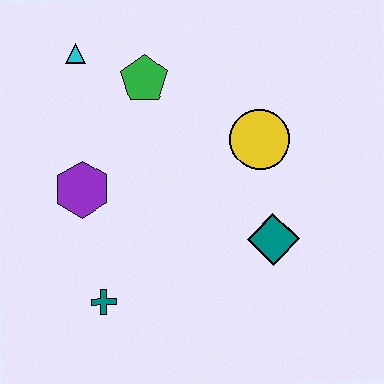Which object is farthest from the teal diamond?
The cyan triangle is farthest from the teal diamond.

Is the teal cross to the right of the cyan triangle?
Yes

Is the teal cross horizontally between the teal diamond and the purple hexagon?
Yes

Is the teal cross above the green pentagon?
No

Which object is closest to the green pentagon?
The cyan triangle is closest to the green pentagon.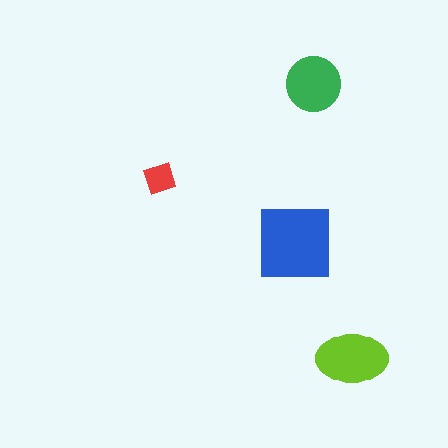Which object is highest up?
The green circle is topmost.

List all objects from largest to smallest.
The blue square, the lime ellipse, the green circle, the red diamond.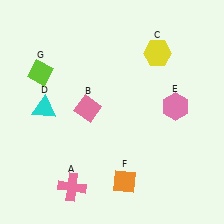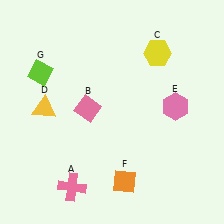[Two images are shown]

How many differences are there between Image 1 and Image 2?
There is 1 difference between the two images.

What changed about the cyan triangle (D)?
In Image 1, D is cyan. In Image 2, it changed to yellow.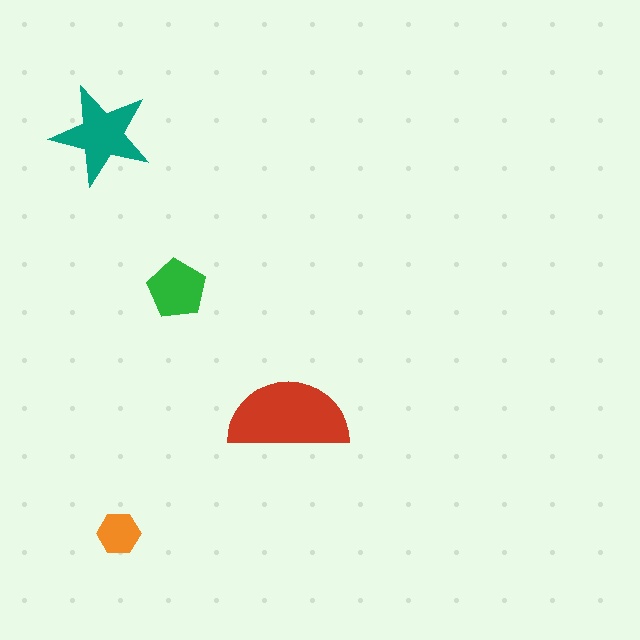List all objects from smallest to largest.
The orange hexagon, the green pentagon, the teal star, the red semicircle.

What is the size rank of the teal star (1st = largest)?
2nd.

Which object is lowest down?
The orange hexagon is bottommost.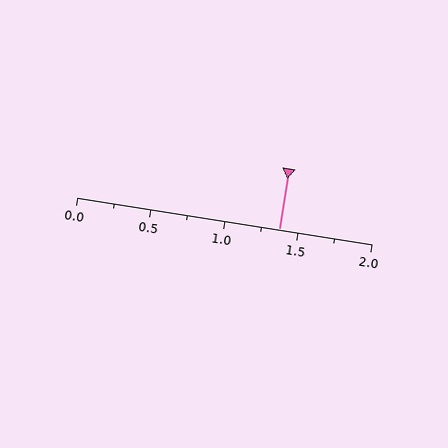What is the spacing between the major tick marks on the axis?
The major ticks are spaced 0.5 apart.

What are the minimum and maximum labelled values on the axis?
The axis runs from 0.0 to 2.0.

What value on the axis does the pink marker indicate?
The marker indicates approximately 1.38.